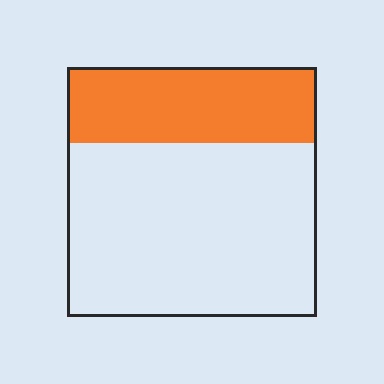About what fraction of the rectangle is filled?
About one third (1/3).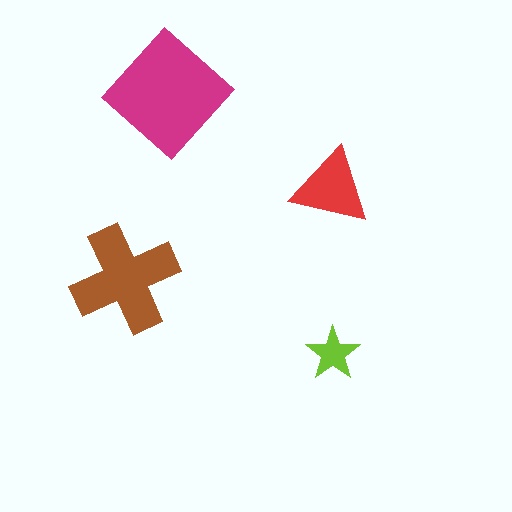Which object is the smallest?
The lime star.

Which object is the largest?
The magenta diamond.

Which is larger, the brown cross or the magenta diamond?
The magenta diamond.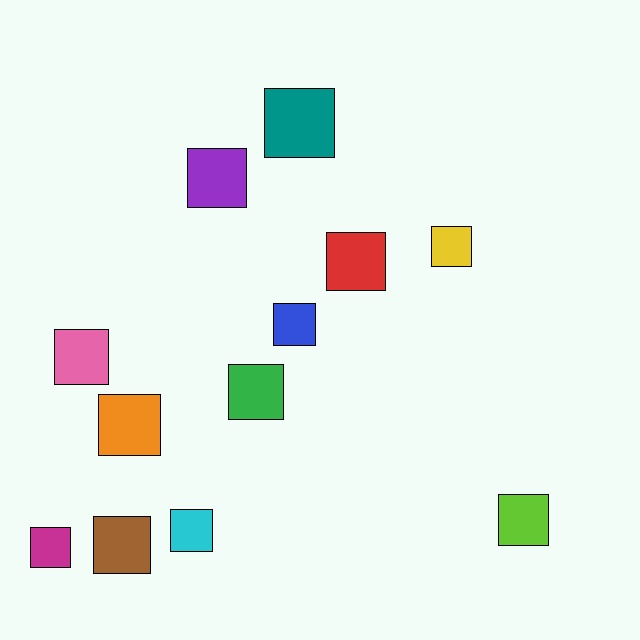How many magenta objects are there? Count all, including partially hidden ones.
There is 1 magenta object.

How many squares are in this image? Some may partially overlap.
There are 12 squares.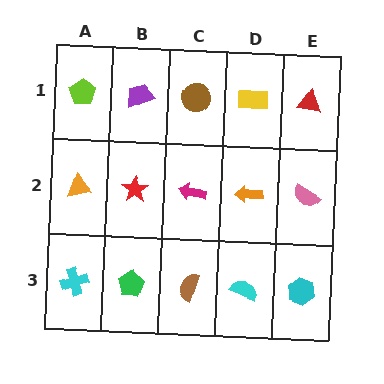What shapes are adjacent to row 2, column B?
A purple trapezoid (row 1, column B), a green pentagon (row 3, column B), an orange triangle (row 2, column A), a magenta arrow (row 2, column C).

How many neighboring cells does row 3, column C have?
3.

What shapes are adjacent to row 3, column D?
An orange arrow (row 2, column D), a brown semicircle (row 3, column C), a cyan hexagon (row 3, column E).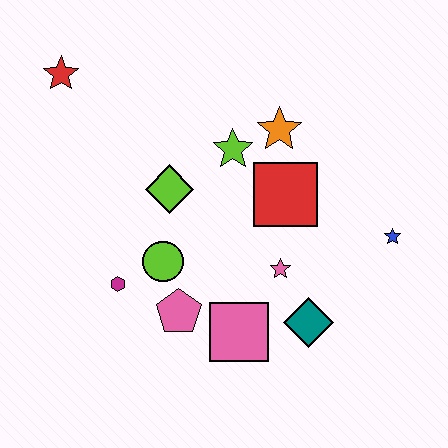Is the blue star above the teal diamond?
Yes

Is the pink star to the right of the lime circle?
Yes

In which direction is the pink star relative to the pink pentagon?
The pink star is to the right of the pink pentagon.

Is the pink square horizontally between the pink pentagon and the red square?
Yes